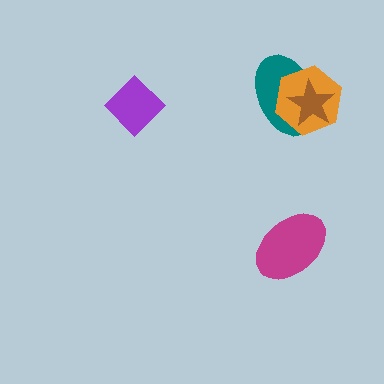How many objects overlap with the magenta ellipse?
0 objects overlap with the magenta ellipse.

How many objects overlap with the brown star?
2 objects overlap with the brown star.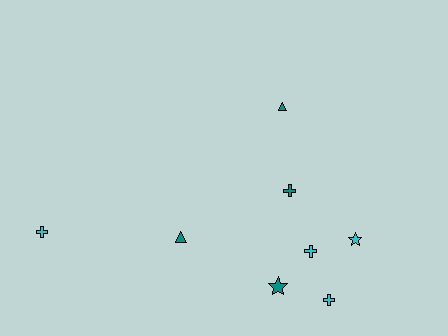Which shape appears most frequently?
Cross, with 4 objects.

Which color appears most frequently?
Cyan, with 4 objects.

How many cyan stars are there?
There is 1 cyan star.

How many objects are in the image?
There are 8 objects.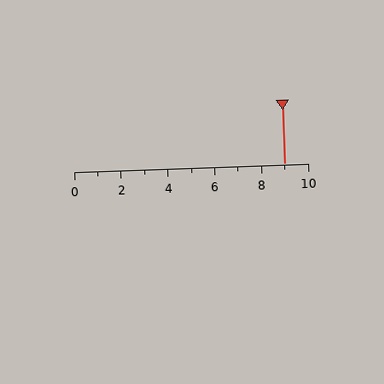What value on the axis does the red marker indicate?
The marker indicates approximately 9.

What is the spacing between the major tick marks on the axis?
The major ticks are spaced 2 apart.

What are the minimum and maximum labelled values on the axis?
The axis runs from 0 to 10.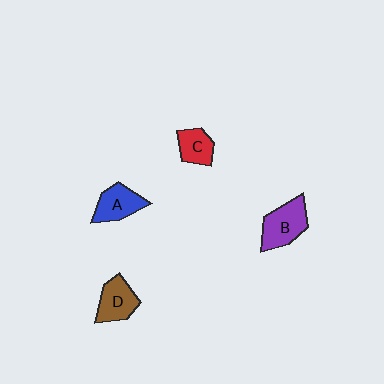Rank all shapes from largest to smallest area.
From largest to smallest: B (purple), D (brown), A (blue), C (red).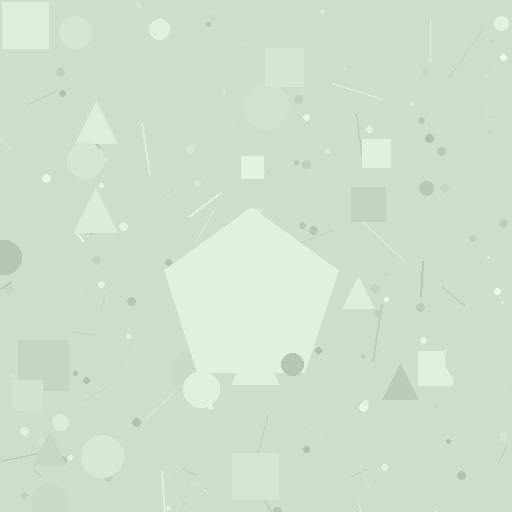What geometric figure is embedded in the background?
A pentagon is embedded in the background.